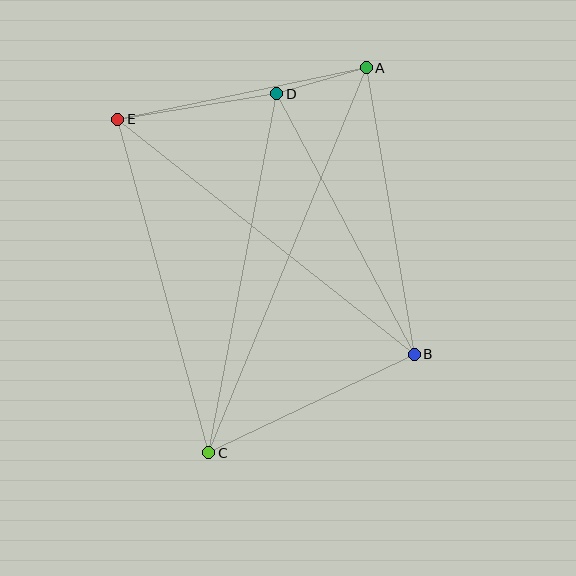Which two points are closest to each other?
Points A and D are closest to each other.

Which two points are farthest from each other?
Points A and C are farthest from each other.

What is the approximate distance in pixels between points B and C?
The distance between B and C is approximately 228 pixels.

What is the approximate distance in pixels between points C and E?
The distance between C and E is approximately 345 pixels.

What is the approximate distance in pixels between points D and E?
The distance between D and E is approximately 161 pixels.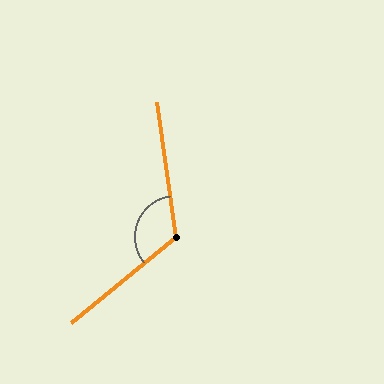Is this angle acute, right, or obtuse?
It is obtuse.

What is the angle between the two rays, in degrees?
Approximately 122 degrees.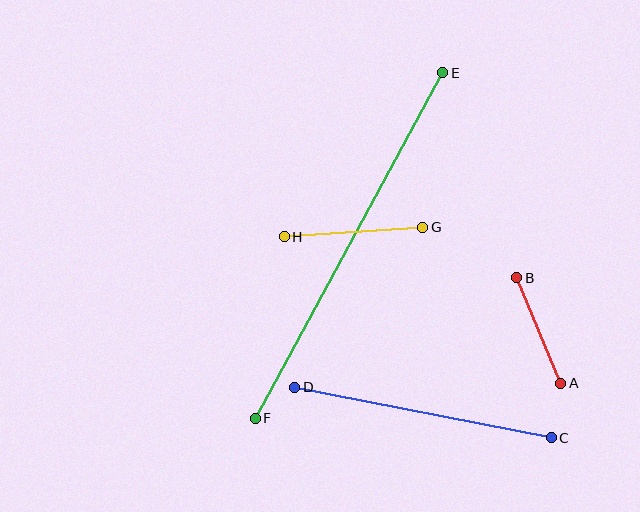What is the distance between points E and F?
The distance is approximately 393 pixels.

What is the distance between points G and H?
The distance is approximately 139 pixels.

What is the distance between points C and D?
The distance is approximately 262 pixels.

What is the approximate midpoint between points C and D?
The midpoint is at approximately (423, 413) pixels.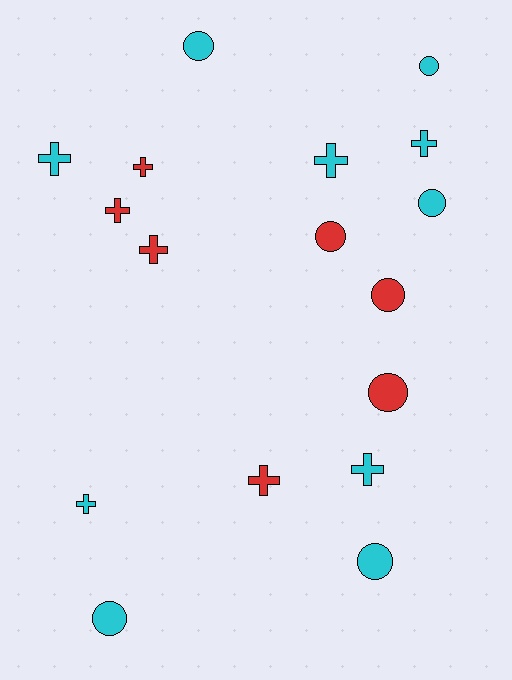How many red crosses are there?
There are 4 red crosses.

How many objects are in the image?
There are 17 objects.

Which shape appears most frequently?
Cross, with 9 objects.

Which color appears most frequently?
Cyan, with 10 objects.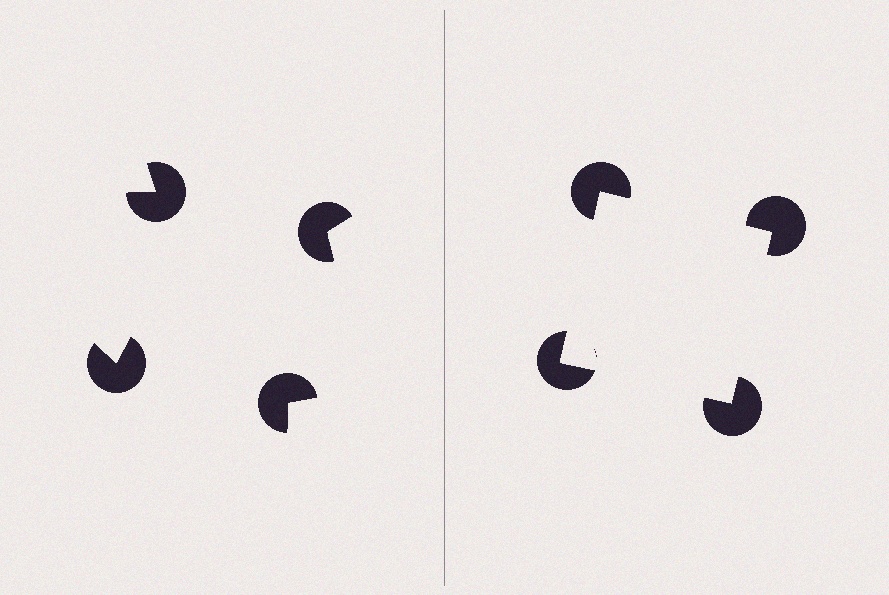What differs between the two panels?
The pac-man discs are positioned identically on both sides; only the wedge orientations differ. On the right they align to a square; on the left they are misaligned.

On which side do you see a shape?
An illusory square appears on the right side. On the left side the wedge cuts are rotated, so no coherent shape forms.